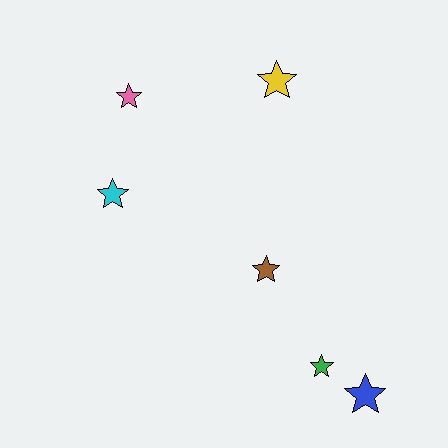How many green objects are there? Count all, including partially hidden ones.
There is 1 green object.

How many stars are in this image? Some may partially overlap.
There are 6 stars.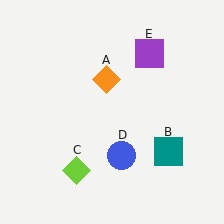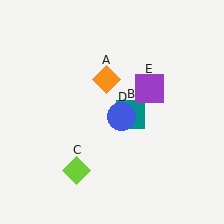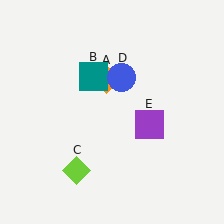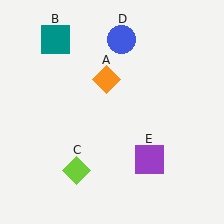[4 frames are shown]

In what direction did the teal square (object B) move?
The teal square (object B) moved up and to the left.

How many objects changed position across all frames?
3 objects changed position: teal square (object B), blue circle (object D), purple square (object E).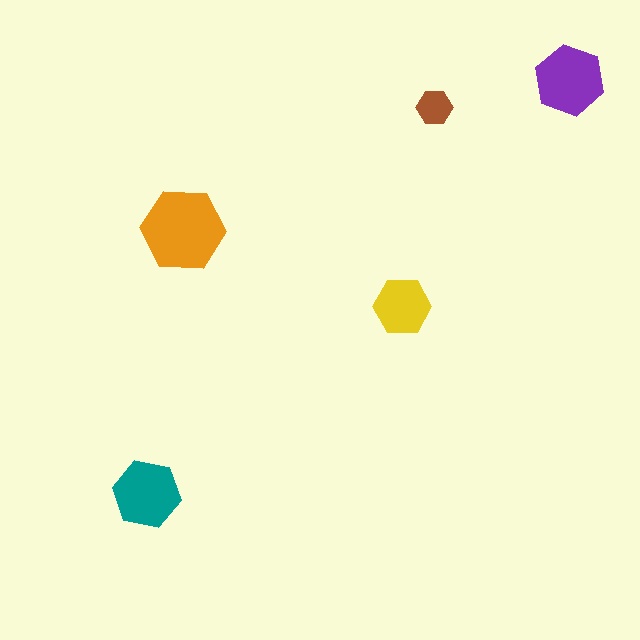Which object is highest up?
The purple hexagon is topmost.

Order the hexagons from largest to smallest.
the orange one, the purple one, the teal one, the yellow one, the brown one.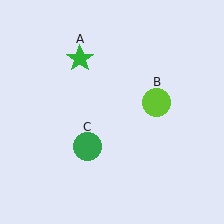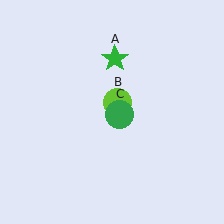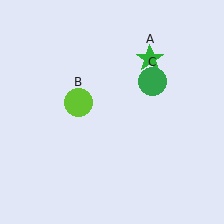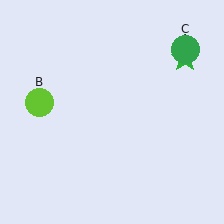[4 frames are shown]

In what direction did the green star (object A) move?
The green star (object A) moved right.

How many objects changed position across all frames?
3 objects changed position: green star (object A), lime circle (object B), green circle (object C).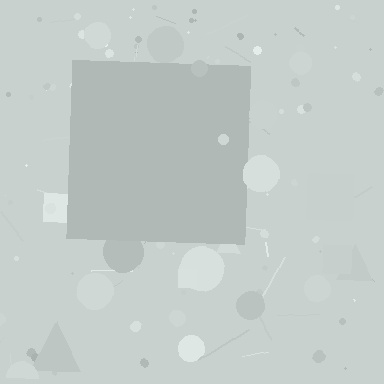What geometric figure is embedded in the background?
A square is embedded in the background.